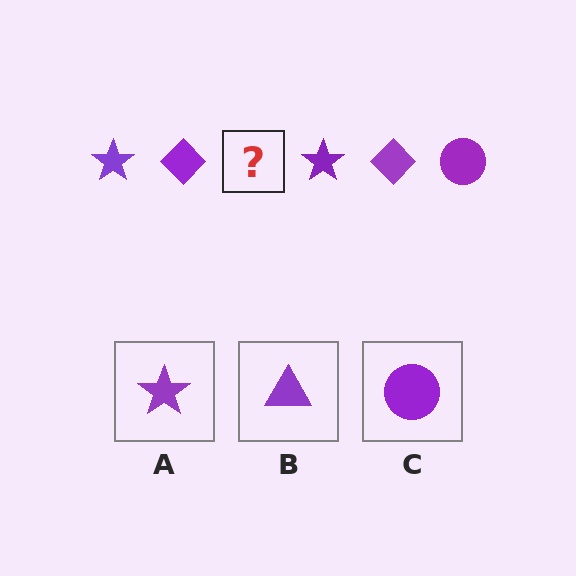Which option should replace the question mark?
Option C.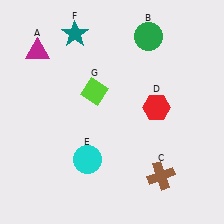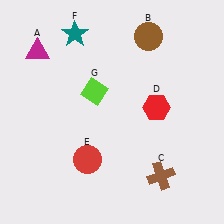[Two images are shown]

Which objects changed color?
B changed from green to brown. E changed from cyan to red.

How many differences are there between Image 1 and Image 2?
There are 2 differences between the two images.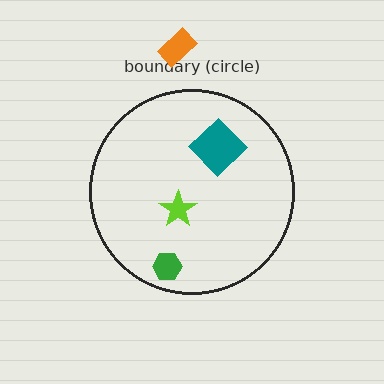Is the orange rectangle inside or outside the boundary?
Outside.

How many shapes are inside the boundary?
3 inside, 1 outside.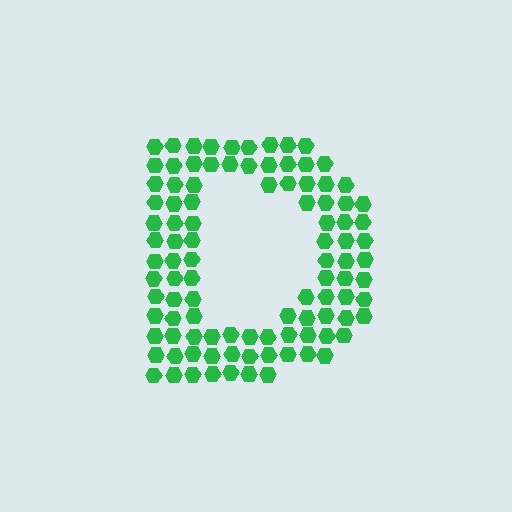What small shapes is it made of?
It is made of small hexagons.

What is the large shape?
The large shape is the letter D.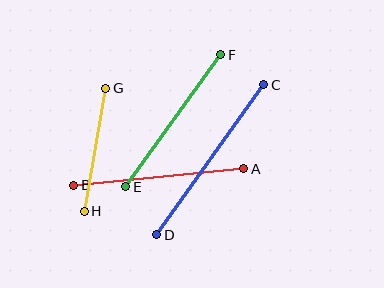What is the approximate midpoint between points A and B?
The midpoint is at approximately (159, 177) pixels.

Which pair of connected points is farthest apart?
Points C and D are farthest apart.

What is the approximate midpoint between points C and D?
The midpoint is at approximately (210, 160) pixels.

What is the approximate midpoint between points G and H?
The midpoint is at approximately (95, 150) pixels.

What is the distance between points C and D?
The distance is approximately 185 pixels.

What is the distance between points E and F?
The distance is approximately 163 pixels.